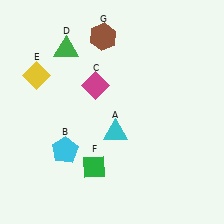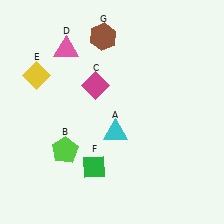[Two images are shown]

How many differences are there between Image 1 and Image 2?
There are 2 differences between the two images.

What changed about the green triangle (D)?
In Image 1, D is green. In Image 2, it changed to pink.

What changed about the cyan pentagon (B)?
In Image 1, B is cyan. In Image 2, it changed to lime.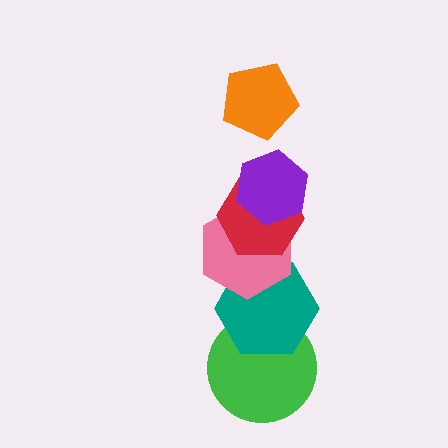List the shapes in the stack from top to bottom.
From top to bottom: the orange pentagon, the purple hexagon, the red hexagon, the pink hexagon, the teal hexagon, the green circle.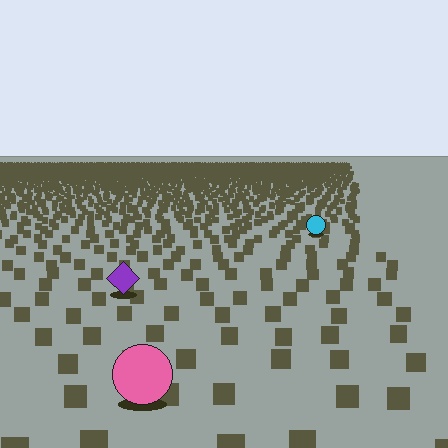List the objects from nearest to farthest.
From nearest to farthest: the pink circle, the purple diamond, the cyan circle.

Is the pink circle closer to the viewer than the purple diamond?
Yes. The pink circle is closer — you can tell from the texture gradient: the ground texture is coarser near it.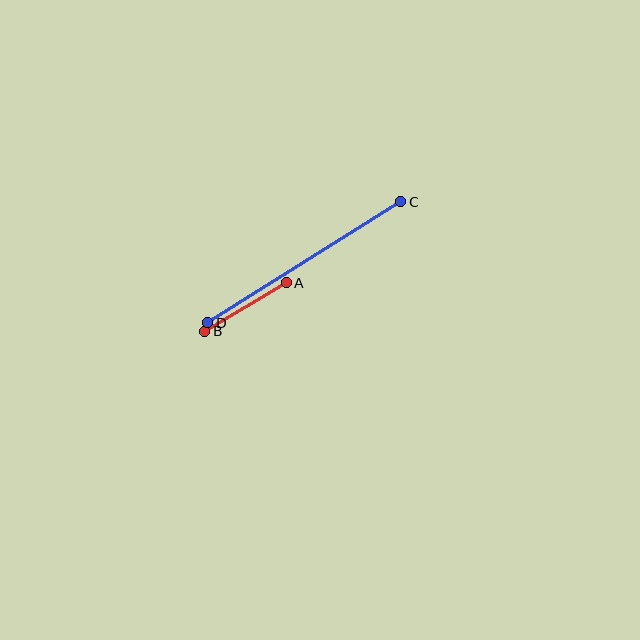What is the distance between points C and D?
The distance is approximately 228 pixels.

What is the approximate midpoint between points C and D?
The midpoint is at approximately (304, 262) pixels.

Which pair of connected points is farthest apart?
Points C and D are farthest apart.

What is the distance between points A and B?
The distance is approximately 95 pixels.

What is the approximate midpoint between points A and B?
The midpoint is at approximately (245, 307) pixels.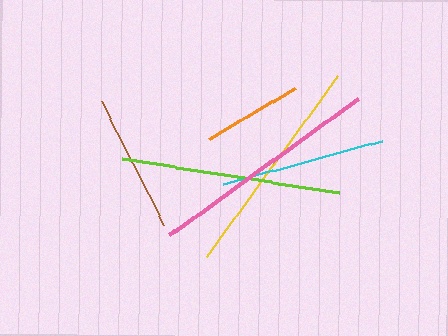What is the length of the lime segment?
The lime segment is approximately 220 pixels long.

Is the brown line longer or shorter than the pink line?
The pink line is longer than the brown line.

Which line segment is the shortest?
The orange line is the shortest at approximately 99 pixels.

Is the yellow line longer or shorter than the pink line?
The pink line is longer than the yellow line.